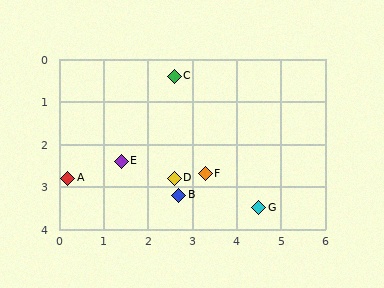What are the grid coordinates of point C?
Point C is at approximately (2.6, 0.4).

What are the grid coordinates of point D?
Point D is at approximately (2.6, 2.8).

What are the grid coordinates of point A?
Point A is at approximately (0.2, 2.8).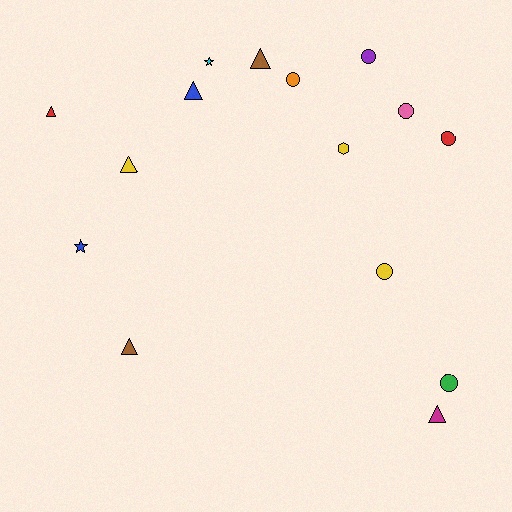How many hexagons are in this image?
There is 1 hexagon.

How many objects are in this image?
There are 15 objects.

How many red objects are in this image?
There are 2 red objects.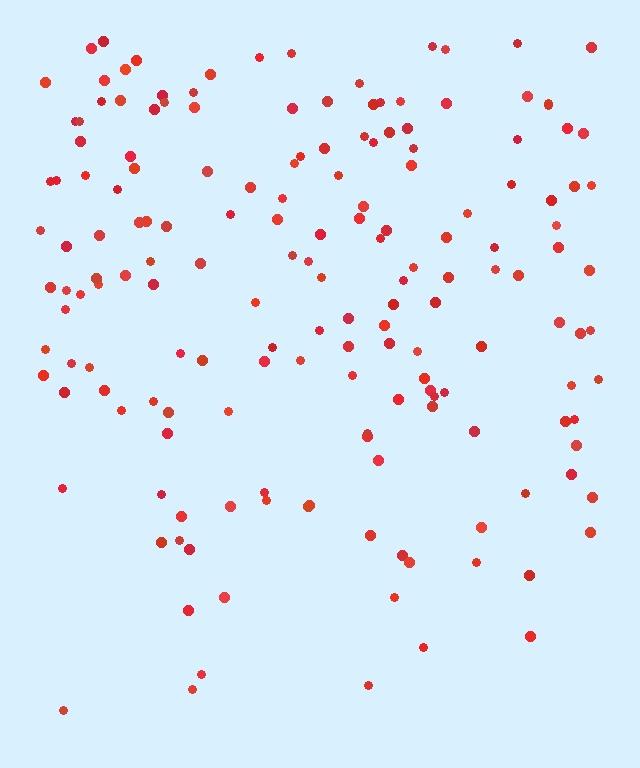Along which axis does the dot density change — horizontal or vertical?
Vertical.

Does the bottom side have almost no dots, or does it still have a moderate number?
Still a moderate number, just noticeably fewer than the top.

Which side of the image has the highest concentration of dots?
The top.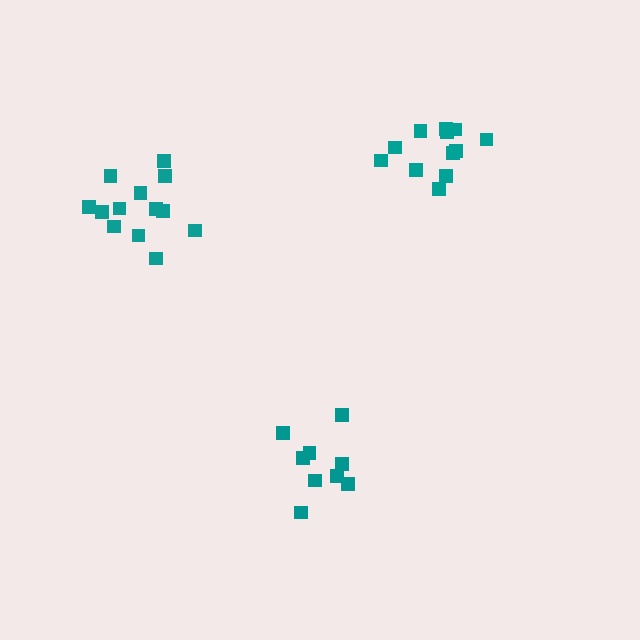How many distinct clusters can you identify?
There are 3 distinct clusters.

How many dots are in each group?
Group 1: 13 dots, Group 2: 9 dots, Group 3: 13 dots (35 total).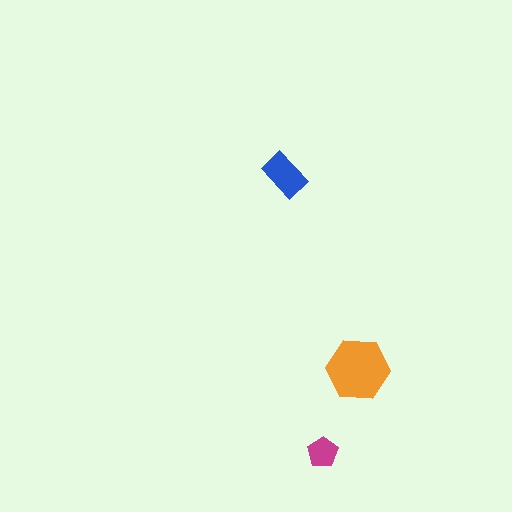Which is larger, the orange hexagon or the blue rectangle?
The orange hexagon.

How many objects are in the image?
There are 3 objects in the image.